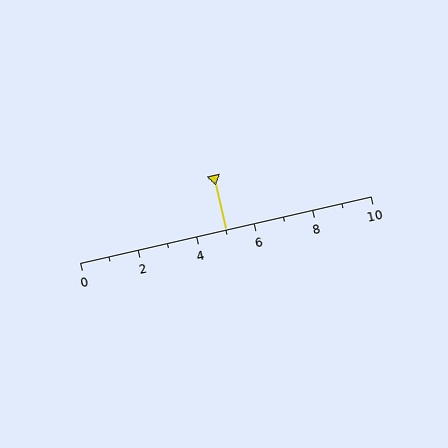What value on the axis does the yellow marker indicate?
The marker indicates approximately 5.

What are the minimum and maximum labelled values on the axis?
The axis runs from 0 to 10.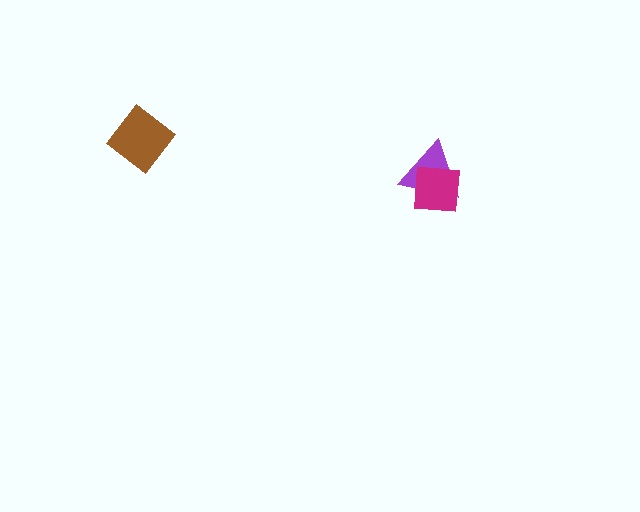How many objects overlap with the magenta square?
1 object overlaps with the magenta square.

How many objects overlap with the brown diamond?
0 objects overlap with the brown diamond.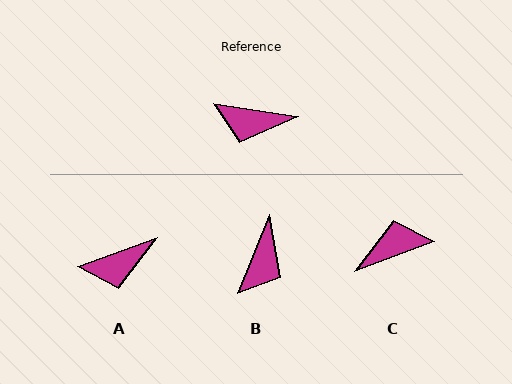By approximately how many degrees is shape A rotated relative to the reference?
Approximately 29 degrees counter-clockwise.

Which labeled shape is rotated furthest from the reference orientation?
C, about 151 degrees away.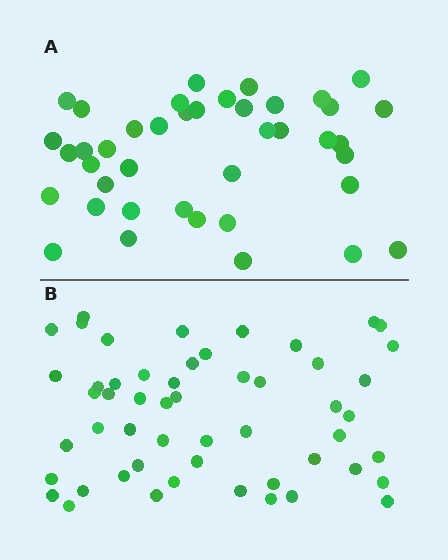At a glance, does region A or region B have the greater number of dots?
Region B (the bottom region) has more dots.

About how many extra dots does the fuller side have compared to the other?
Region B has roughly 12 or so more dots than region A.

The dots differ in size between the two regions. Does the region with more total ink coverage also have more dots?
No. Region A has more total ink coverage because its dots are larger, but region B actually contains more individual dots. Total area can be misleading — the number of items is what matters here.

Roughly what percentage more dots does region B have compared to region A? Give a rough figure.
About 30% more.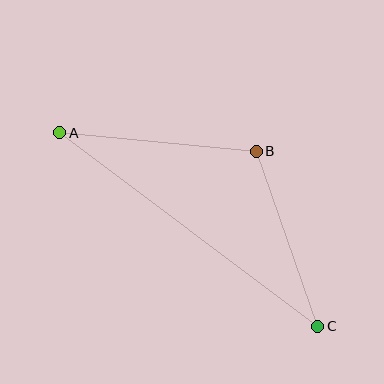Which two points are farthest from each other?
Points A and C are farthest from each other.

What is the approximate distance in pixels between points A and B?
The distance between A and B is approximately 197 pixels.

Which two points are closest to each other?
Points B and C are closest to each other.